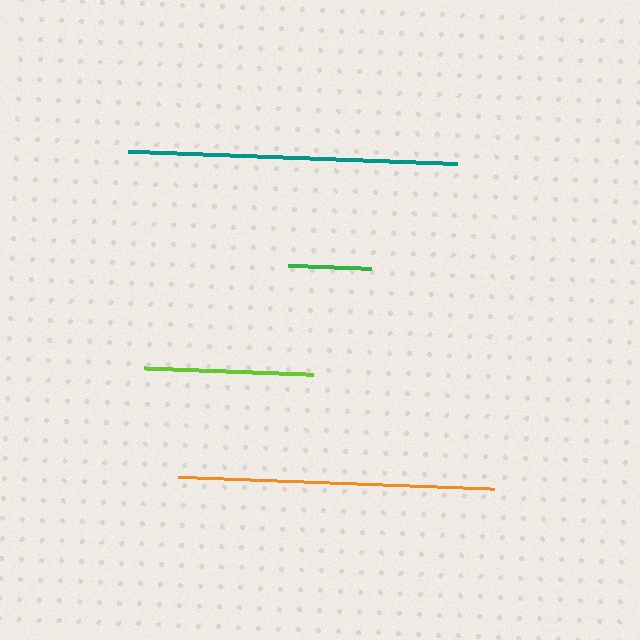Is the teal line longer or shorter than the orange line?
The teal line is longer than the orange line.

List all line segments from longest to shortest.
From longest to shortest: teal, orange, lime, green.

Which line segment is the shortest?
The green line is the shortest at approximately 83 pixels.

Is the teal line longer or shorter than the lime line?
The teal line is longer than the lime line.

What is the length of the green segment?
The green segment is approximately 83 pixels long.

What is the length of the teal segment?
The teal segment is approximately 329 pixels long.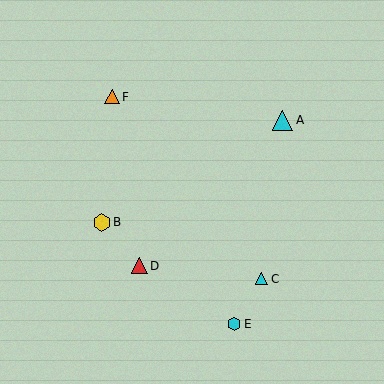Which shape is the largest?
The cyan triangle (labeled A) is the largest.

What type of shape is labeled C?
Shape C is a cyan triangle.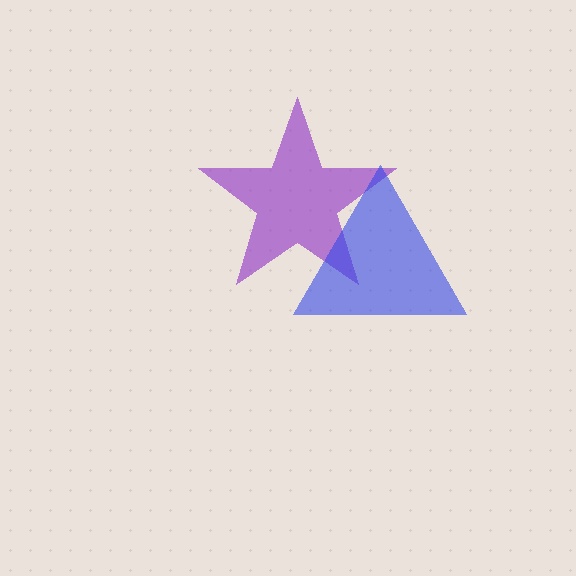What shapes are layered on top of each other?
The layered shapes are: a purple star, a blue triangle.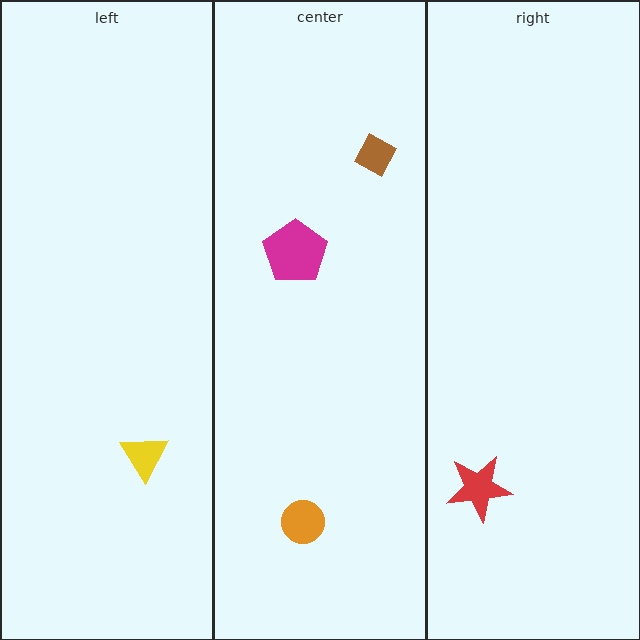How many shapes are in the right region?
1.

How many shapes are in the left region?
1.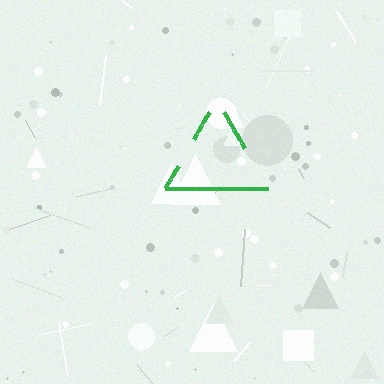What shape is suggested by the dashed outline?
The dashed outline suggests a triangle.